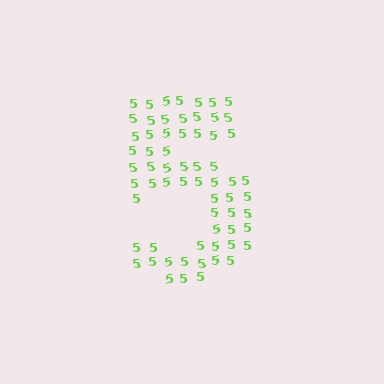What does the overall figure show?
The overall figure shows the digit 5.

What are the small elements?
The small elements are digit 5's.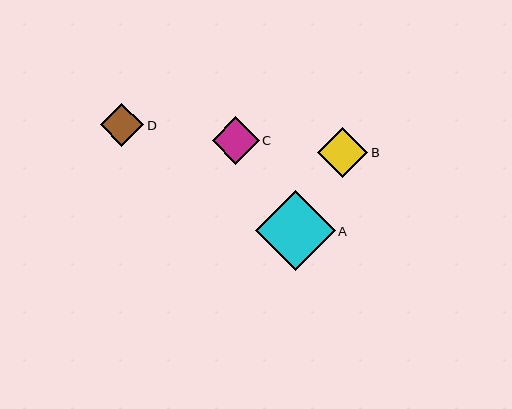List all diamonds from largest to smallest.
From largest to smallest: A, B, C, D.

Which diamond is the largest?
Diamond A is the largest with a size of approximately 80 pixels.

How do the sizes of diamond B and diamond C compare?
Diamond B and diamond C are approximately the same size.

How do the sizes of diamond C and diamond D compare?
Diamond C and diamond D are approximately the same size.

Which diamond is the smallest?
Diamond D is the smallest with a size of approximately 43 pixels.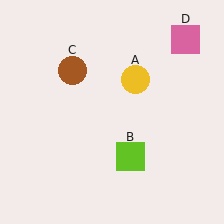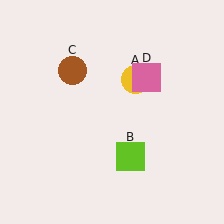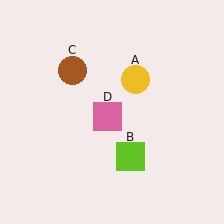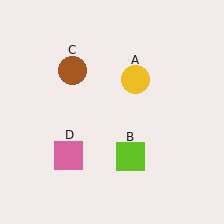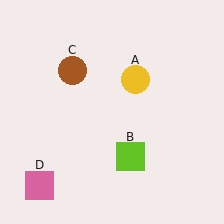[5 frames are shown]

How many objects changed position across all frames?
1 object changed position: pink square (object D).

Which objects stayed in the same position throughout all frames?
Yellow circle (object A) and lime square (object B) and brown circle (object C) remained stationary.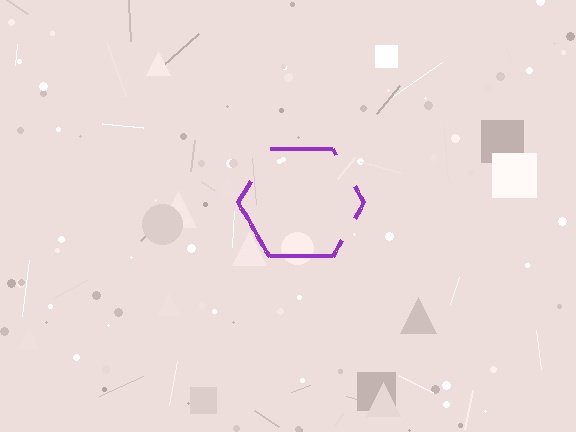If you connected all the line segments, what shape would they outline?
They would outline a hexagon.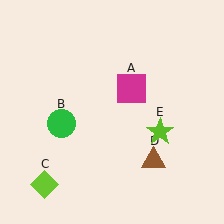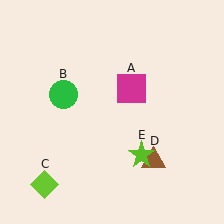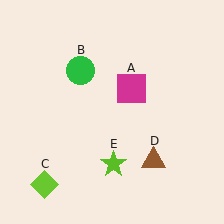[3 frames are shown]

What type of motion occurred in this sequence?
The green circle (object B), lime star (object E) rotated clockwise around the center of the scene.